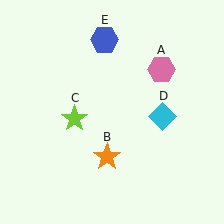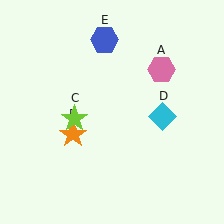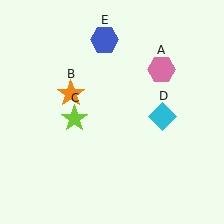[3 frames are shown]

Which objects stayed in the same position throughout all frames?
Pink hexagon (object A) and lime star (object C) and cyan diamond (object D) and blue hexagon (object E) remained stationary.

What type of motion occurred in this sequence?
The orange star (object B) rotated clockwise around the center of the scene.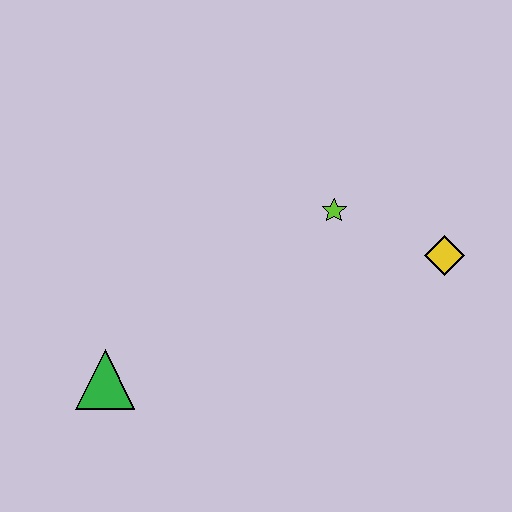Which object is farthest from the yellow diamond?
The green triangle is farthest from the yellow diamond.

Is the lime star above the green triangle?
Yes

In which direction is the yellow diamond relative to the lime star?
The yellow diamond is to the right of the lime star.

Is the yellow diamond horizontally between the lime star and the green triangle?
No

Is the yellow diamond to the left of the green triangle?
No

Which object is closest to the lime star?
The yellow diamond is closest to the lime star.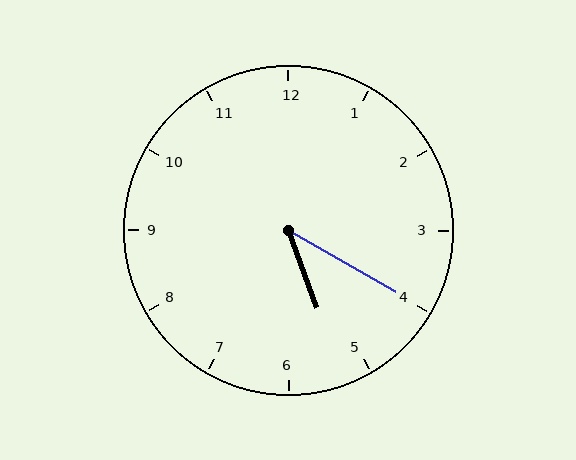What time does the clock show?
5:20.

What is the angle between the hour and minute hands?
Approximately 40 degrees.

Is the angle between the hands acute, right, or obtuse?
It is acute.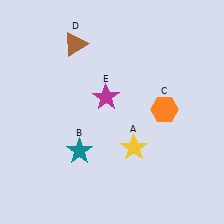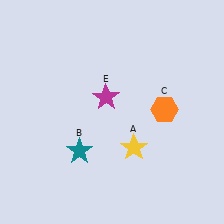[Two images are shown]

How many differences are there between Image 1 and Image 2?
There is 1 difference between the two images.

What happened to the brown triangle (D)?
The brown triangle (D) was removed in Image 2. It was in the top-left area of Image 1.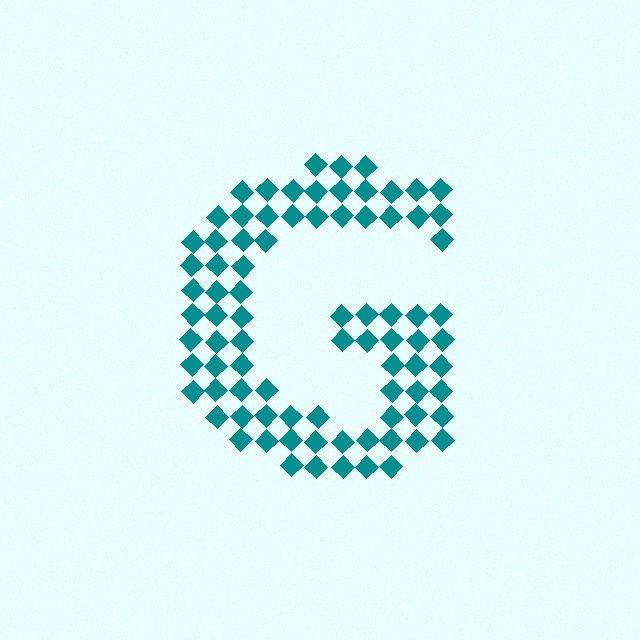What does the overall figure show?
The overall figure shows the letter G.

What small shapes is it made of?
It is made of small diamonds.